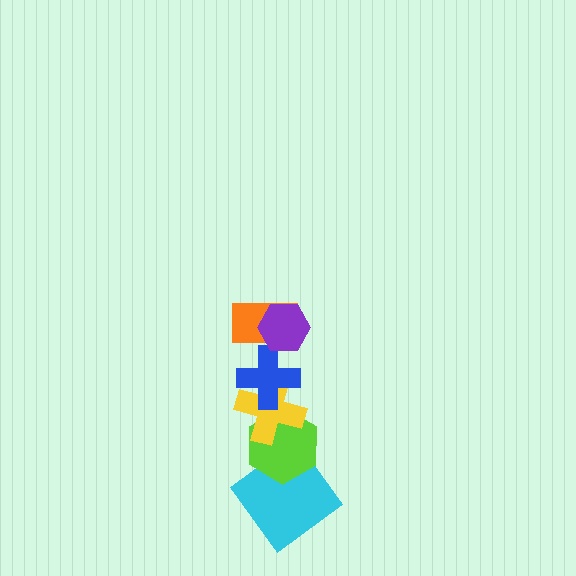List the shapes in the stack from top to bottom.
From top to bottom: the purple hexagon, the orange rectangle, the blue cross, the yellow cross, the lime hexagon, the cyan diamond.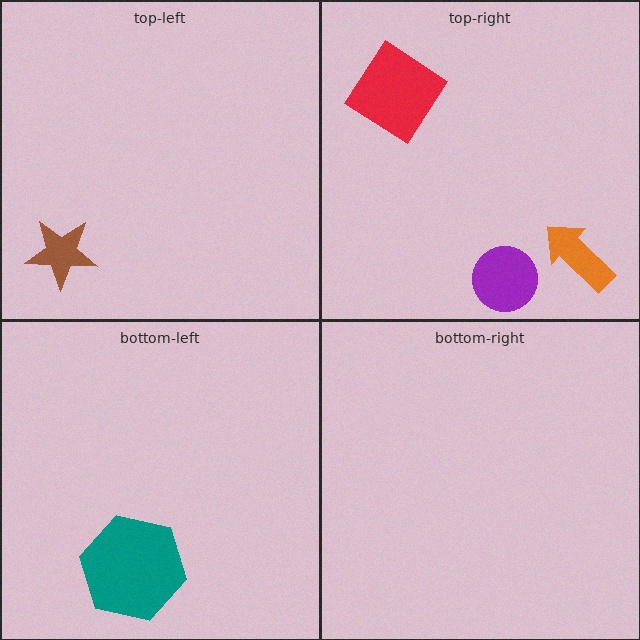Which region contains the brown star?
The top-left region.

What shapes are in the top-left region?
The brown star.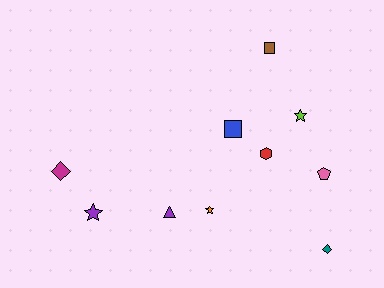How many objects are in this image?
There are 10 objects.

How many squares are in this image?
There are 2 squares.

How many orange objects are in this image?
There is 1 orange object.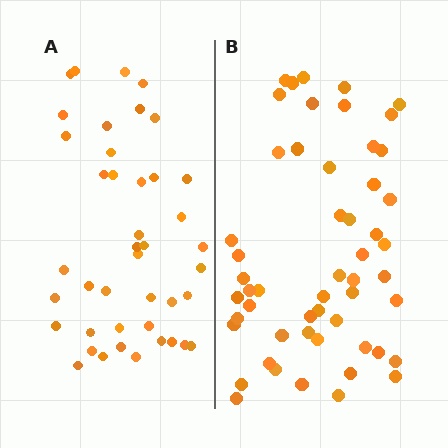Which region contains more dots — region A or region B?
Region B (the right region) has more dots.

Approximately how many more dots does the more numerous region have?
Region B has roughly 12 or so more dots than region A.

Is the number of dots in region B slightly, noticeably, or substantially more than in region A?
Region B has noticeably more, but not dramatically so. The ratio is roughly 1.3 to 1.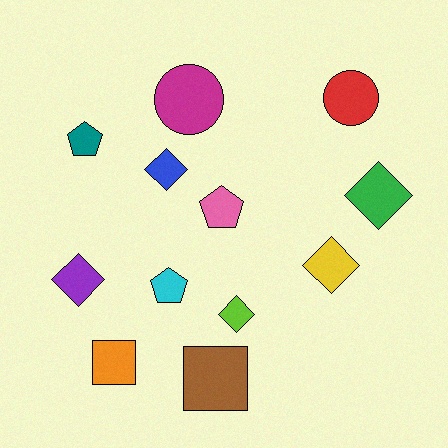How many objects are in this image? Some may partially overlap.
There are 12 objects.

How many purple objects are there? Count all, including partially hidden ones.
There is 1 purple object.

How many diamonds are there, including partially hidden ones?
There are 5 diamonds.